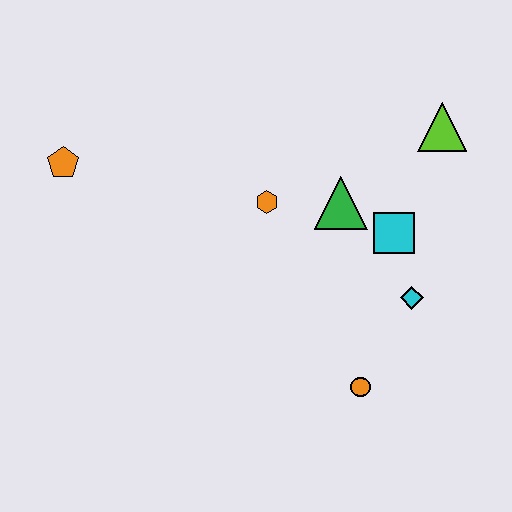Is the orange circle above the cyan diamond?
No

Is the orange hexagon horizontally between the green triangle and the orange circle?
No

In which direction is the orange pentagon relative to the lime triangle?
The orange pentagon is to the left of the lime triangle.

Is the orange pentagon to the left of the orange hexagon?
Yes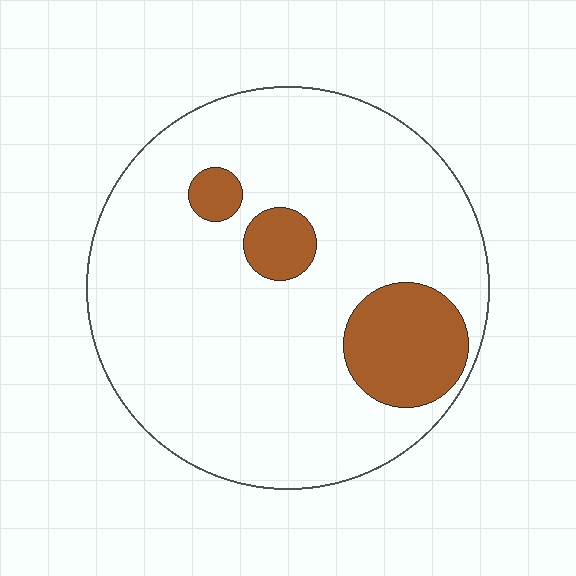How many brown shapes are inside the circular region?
3.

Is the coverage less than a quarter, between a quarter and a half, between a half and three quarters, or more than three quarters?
Less than a quarter.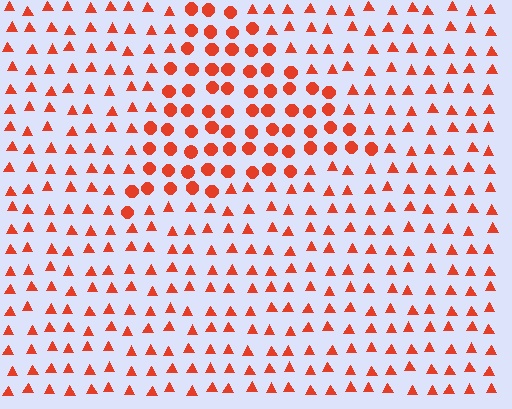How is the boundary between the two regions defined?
The boundary is defined by a change in element shape: circles inside vs. triangles outside. All elements share the same color and spacing.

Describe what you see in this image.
The image is filled with small red elements arranged in a uniform grid. A triangle-shaped region contains circles, while the surrounding area contains triangles. The boundary is defined purely by the change in element shape.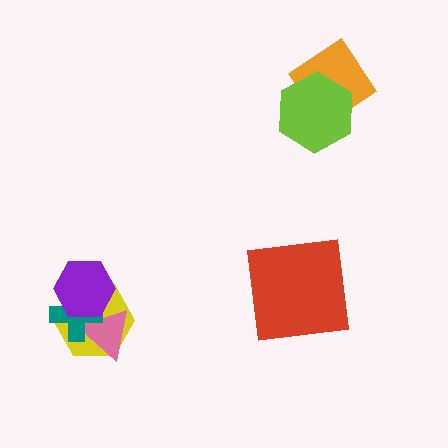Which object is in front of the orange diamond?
The lime hexagon is in front of the orange diamond.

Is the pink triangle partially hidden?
Yes, it is partially covered by another shape.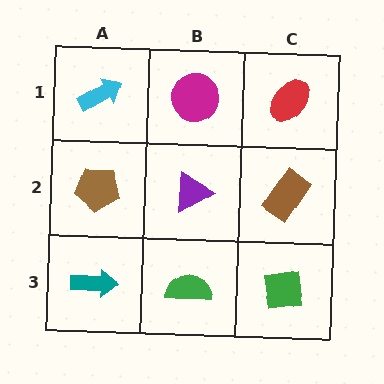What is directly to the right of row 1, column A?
A magenta circle.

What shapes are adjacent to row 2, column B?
A magenta circle (row 1, column B), a green semicircle (row 3, column B), a brown pentagon (row 2, column A), a brown rectangle (row 2, column C).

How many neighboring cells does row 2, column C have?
3.